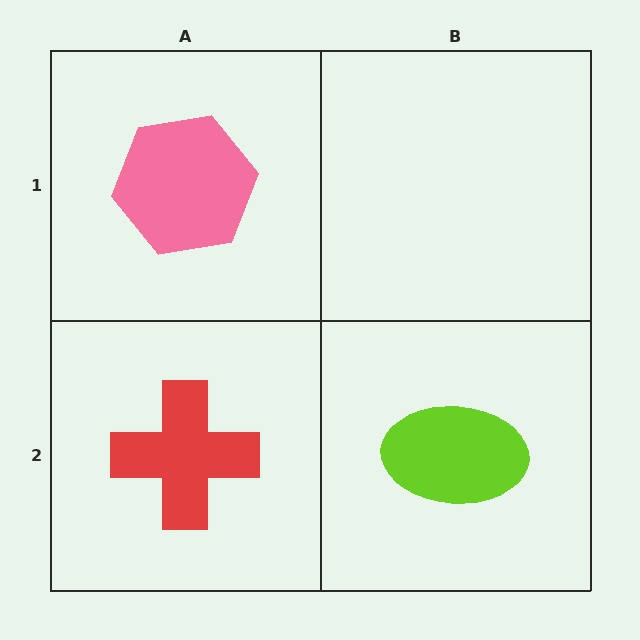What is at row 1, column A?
A pink hexagon.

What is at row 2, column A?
A red cross.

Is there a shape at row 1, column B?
No, that cell is empty.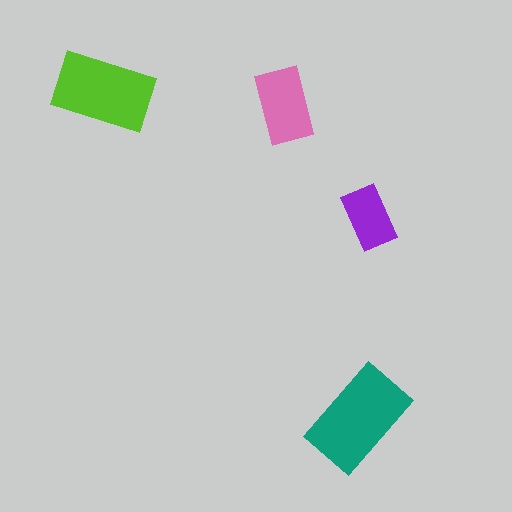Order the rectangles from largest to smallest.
the teal one, the lime one, the pink one, the purple one.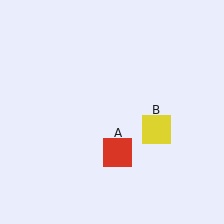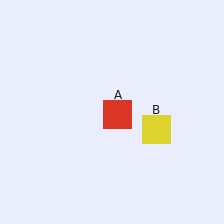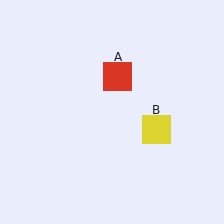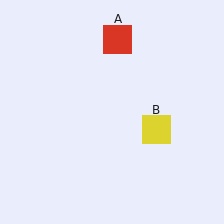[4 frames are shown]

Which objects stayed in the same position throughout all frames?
Yellow square (object B) remained stationary.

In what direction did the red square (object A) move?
The red square (object A) moved up.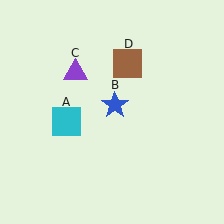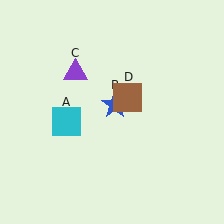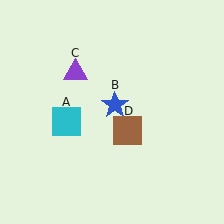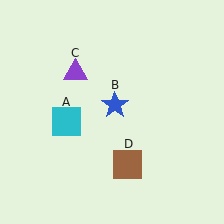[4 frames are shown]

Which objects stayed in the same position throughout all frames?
Cyan square (object A) and blue star (object B) and purple triangle (object C) remained stationary.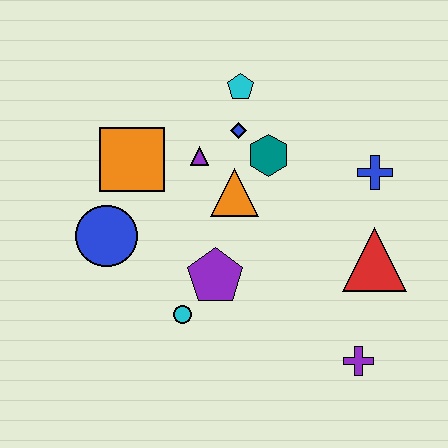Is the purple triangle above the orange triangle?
Yes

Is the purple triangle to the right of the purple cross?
No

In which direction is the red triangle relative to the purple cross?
The red triangle is above the purple cross.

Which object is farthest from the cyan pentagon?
The purple cross is farthest from the cyan pentagon.